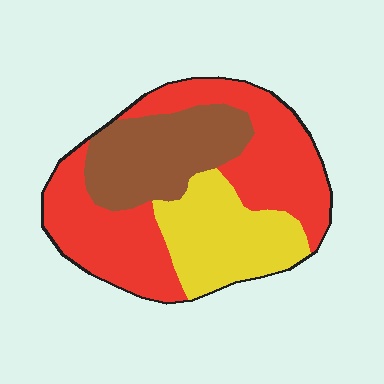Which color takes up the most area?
Red, at roughly 50%.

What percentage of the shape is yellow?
Yellow takes up about one quarter (1/4) of the shape.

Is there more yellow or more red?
Red.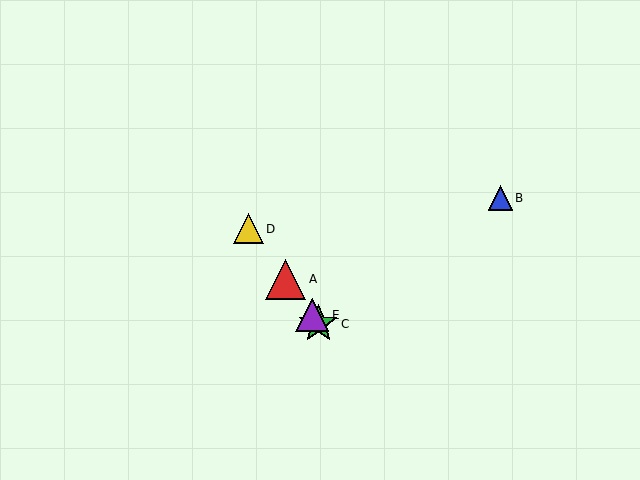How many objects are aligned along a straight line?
4 objects (A, C, D, E) are aligned along a straight line.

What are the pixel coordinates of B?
Object B is at (500, 198).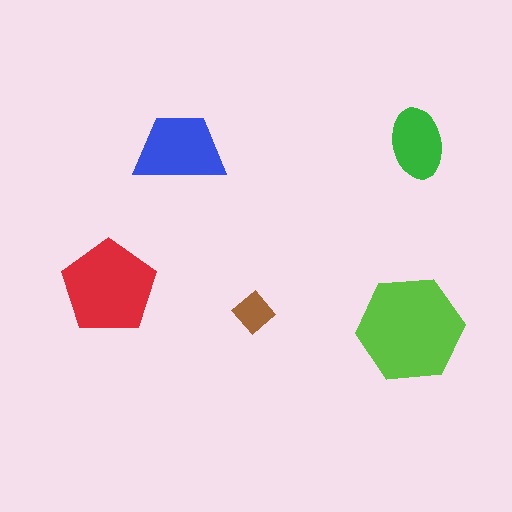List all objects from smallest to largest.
The brown diamond, the green ellipse, the blue trapezoid, the red pentagon, the lime hexagon.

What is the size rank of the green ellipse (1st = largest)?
4th.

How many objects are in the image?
There are 5 objects in the image.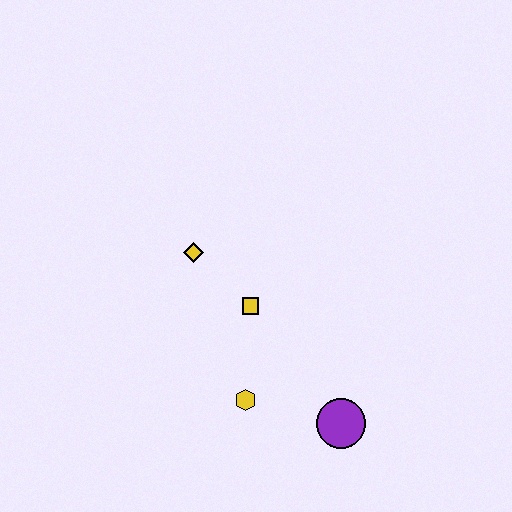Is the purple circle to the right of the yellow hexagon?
Yes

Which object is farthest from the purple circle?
The yellow diamond is farthest from the purple circle.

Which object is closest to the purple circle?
The yellow hexagon is closest to the purple circle.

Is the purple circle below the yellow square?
Yes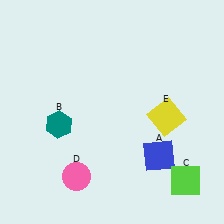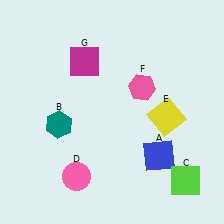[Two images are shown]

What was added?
A pink hexagon (F), a magenta square (G) were added in Image 2.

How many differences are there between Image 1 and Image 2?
There are 2 differences between the two images.